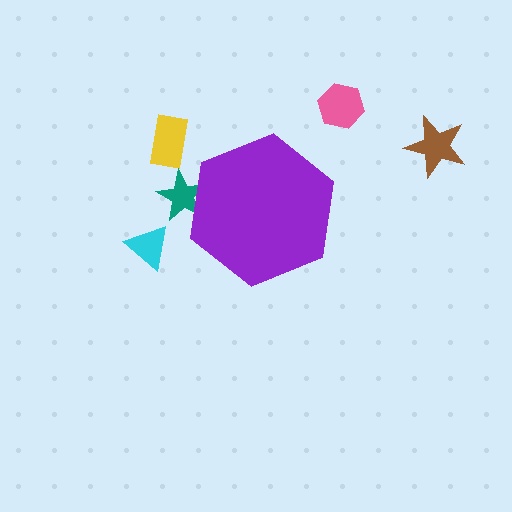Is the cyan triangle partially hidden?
No, the cyan triangle is fully visible.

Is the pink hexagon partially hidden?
No, the pink hexagon is fully visible.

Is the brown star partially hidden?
No, the brown star is fully visible.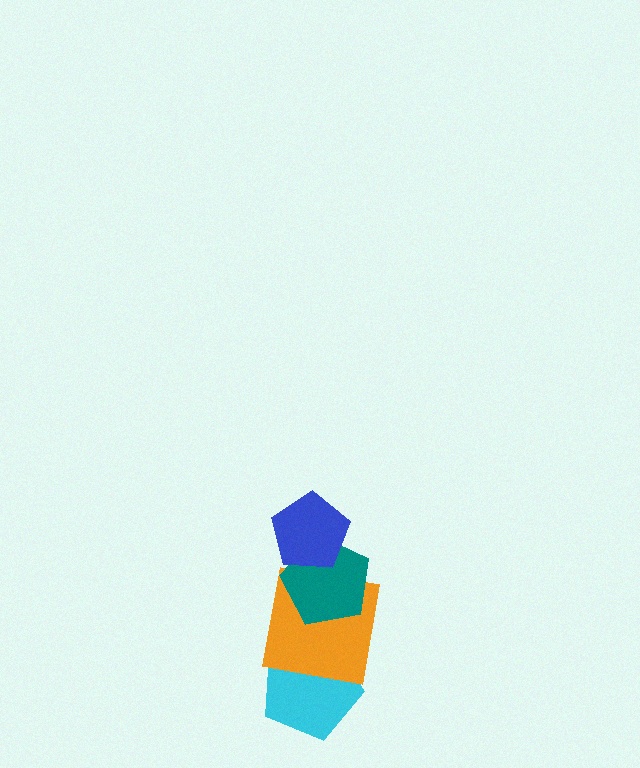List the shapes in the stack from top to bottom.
From top to bottom: the blue pentagon, the teal pentagon, the orange square, the cyan pentagon.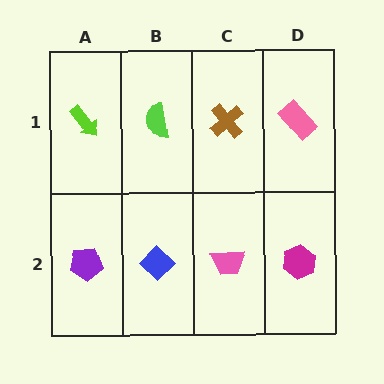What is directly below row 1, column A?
A purple pentagon.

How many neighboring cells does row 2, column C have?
3.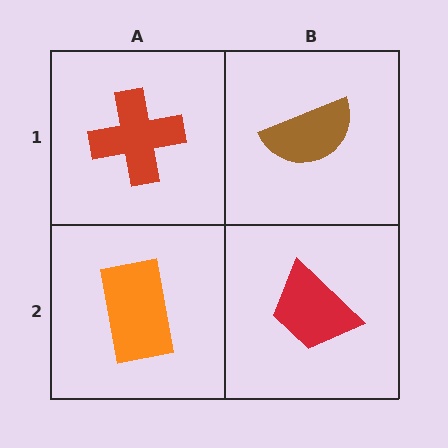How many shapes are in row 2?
2 shapes.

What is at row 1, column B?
A brown semicircle.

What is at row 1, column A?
A red cross.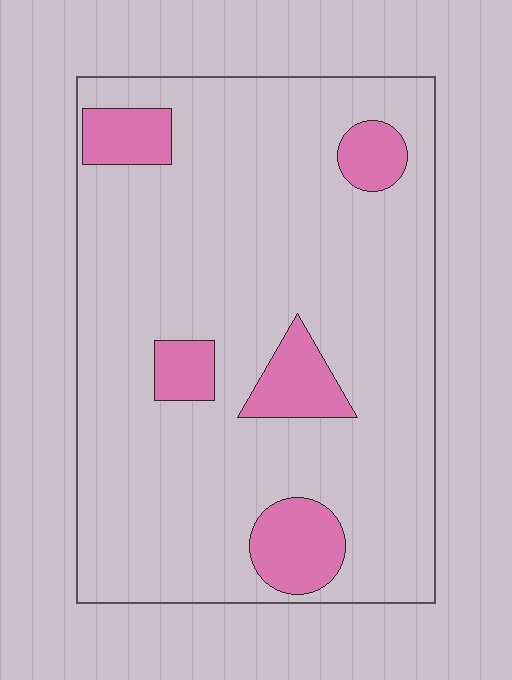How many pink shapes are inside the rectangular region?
5.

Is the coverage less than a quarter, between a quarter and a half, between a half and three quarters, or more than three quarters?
Less than a quarter.